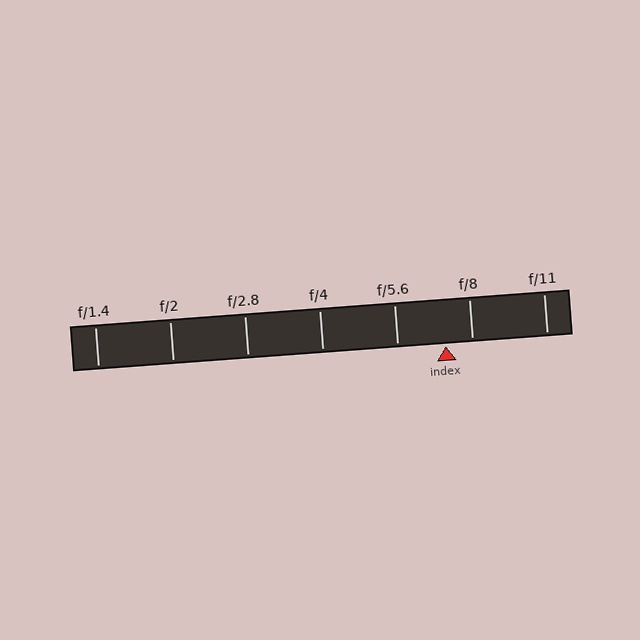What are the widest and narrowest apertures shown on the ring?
The widest aperture shown is f/1.4 and the narrowest is f/11.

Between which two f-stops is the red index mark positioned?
The index mark is between f/5.6 and f/8.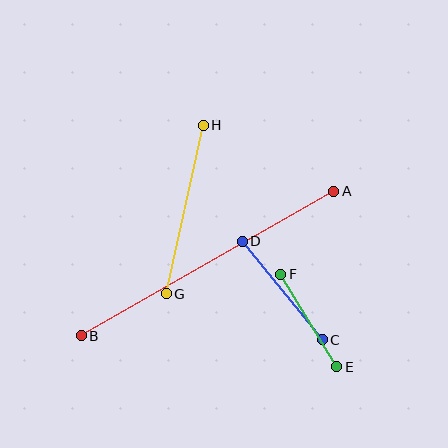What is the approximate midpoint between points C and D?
The midpoint is at approximately (282, 291) pixels.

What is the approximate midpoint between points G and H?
The midpoint is at approximately (185, 209) pixels.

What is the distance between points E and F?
The distance is approximately 108 pixels.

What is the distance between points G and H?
The distance is approximately 173 pixels.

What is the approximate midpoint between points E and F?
The midpoint is at approximately (309, 320) pixels.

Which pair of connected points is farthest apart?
Points A and B are farthest apart.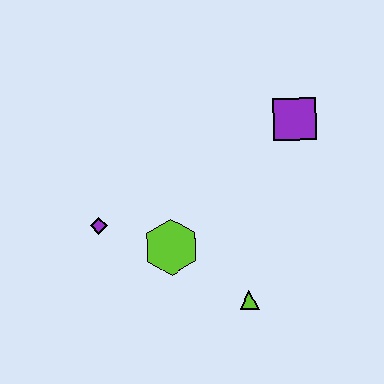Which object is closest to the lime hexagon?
The purple diamond is closest to the lime hexagon.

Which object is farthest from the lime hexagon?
The purple square is farthest from the lime hexagon.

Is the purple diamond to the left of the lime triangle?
Yes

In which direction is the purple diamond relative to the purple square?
The purple diamond is to the left of the purple square.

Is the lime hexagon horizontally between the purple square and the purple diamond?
Yes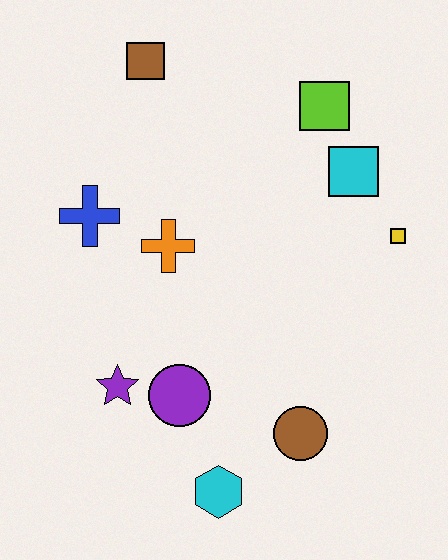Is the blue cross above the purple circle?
Yes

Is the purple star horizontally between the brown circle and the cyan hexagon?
No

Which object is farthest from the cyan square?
The cyan hexagon is farthest from the cyan square.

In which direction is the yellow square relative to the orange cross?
The yellow square is to the right of the orange cross.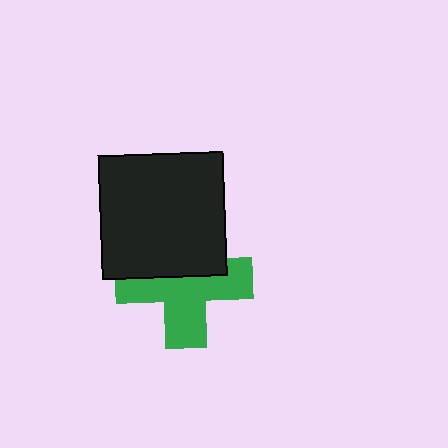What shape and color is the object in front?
The object in front is a black square.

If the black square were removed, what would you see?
You would see the complete green cross.